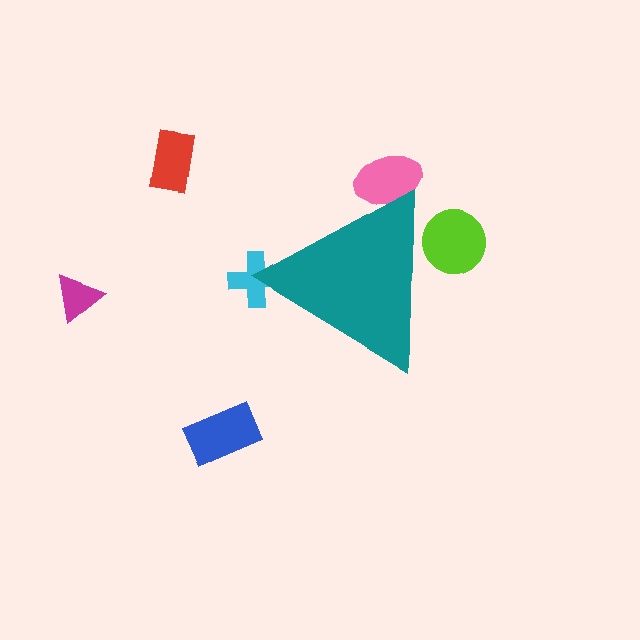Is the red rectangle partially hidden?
No, the red rectangle is fully visible.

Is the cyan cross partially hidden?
Yes, the cyan cross is partially hidden behind the teal triangle.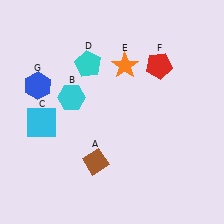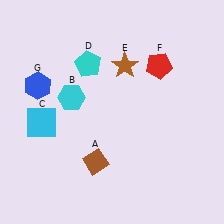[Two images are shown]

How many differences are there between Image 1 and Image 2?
There is 1 difference between the two images.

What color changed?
The star (E) changed from orange in Image 1 to brown in Image 2.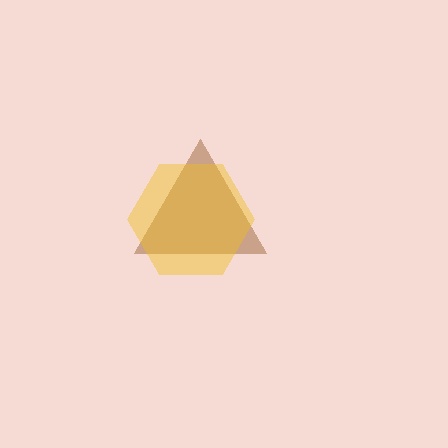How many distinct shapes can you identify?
There are 2 distinct shapes: a brown triangle, a yellow hexagon.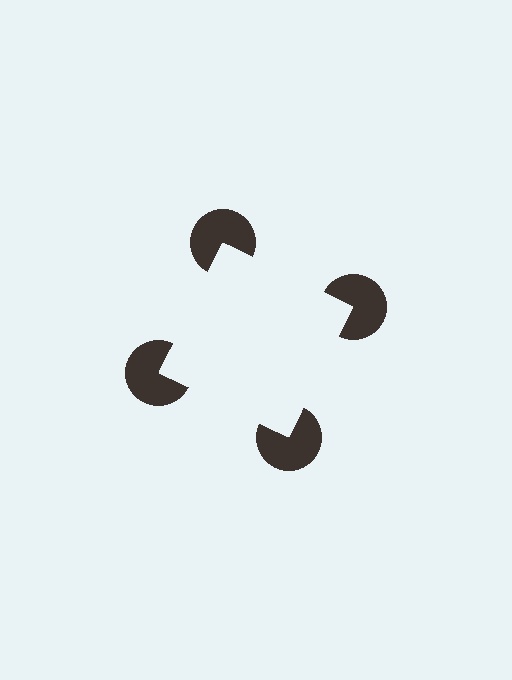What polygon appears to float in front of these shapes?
An illusory square — its edges are inferred from the aligned wedge cuts in the pac-man discs, not physically drawn.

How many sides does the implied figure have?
4 sides.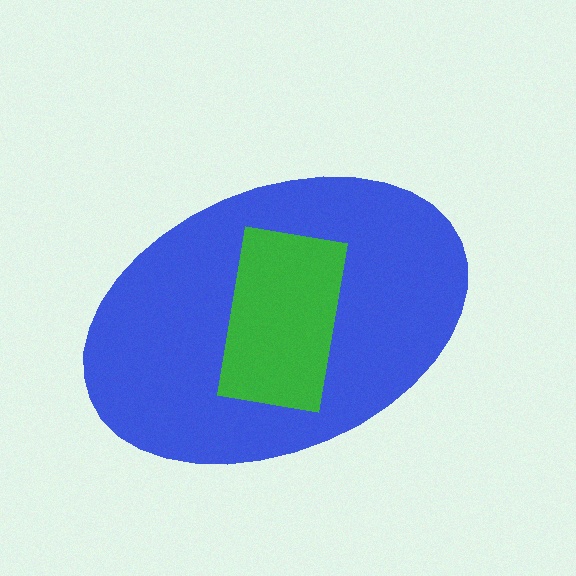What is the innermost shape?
The green rectangle.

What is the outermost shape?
The blue ellipse.